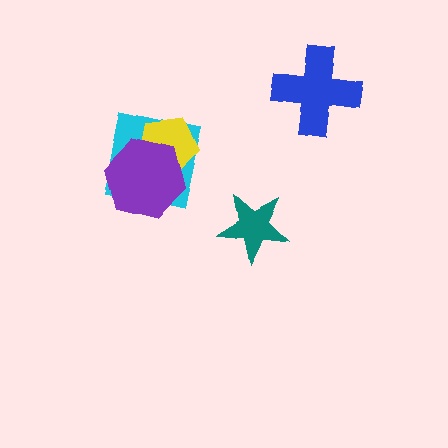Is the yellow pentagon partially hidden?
Yes, it is partially covered by another shape.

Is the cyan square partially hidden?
Yes, it is partially covered by another shape.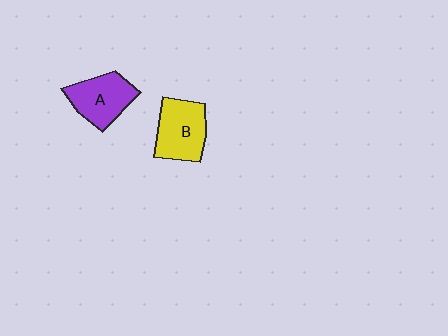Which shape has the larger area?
Shape B (yellow).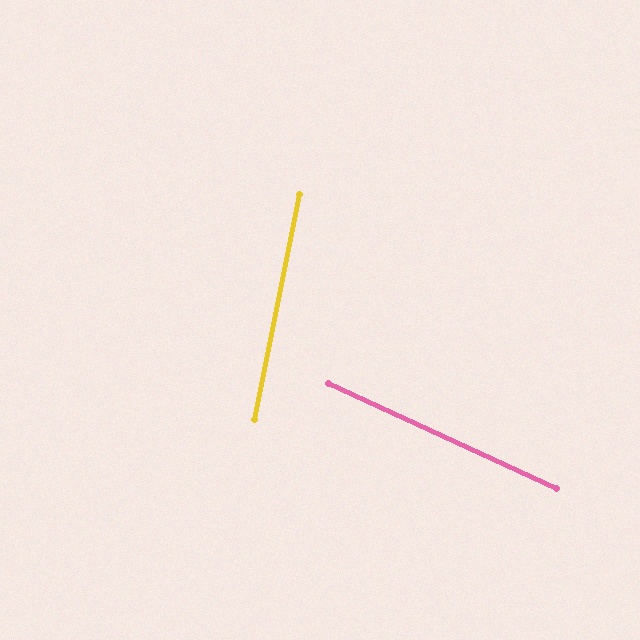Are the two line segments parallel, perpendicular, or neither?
Neither parallel nor perpendicular — they differ by about 77°.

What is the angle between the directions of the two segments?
Approximately 77 degrees.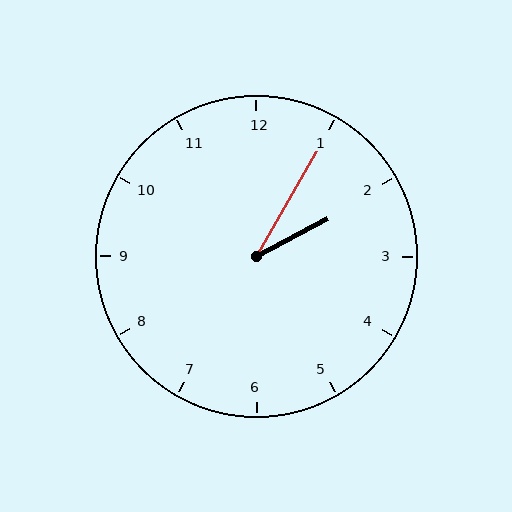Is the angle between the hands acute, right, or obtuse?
It is acute.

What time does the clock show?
2:05.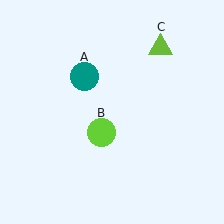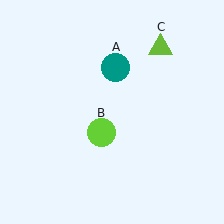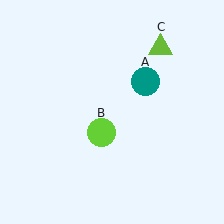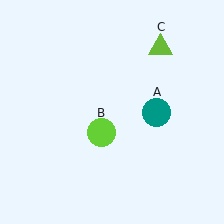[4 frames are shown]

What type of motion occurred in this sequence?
The teal circle (object A) rotated clockwise around the center of the scene.